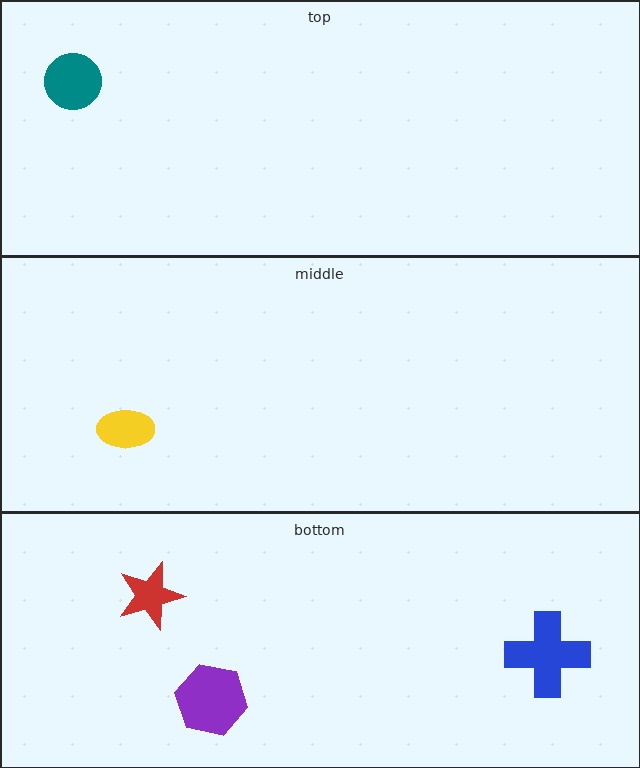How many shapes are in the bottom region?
3.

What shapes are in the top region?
The teal circle.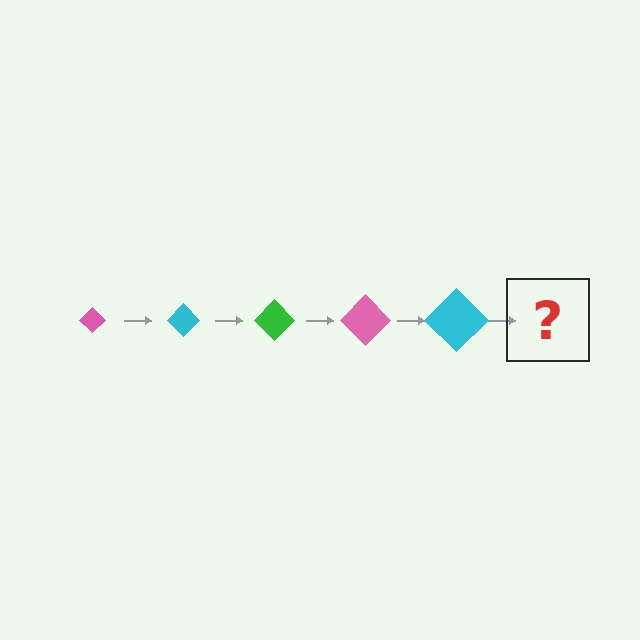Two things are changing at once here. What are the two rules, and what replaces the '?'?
The two rules are that the diamond grows larger each step and the color cycles through pink, cyan, and green. The '?' should be a green diamond, larger than the previous one.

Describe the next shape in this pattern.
It should be a green diamond, larger than the previous one.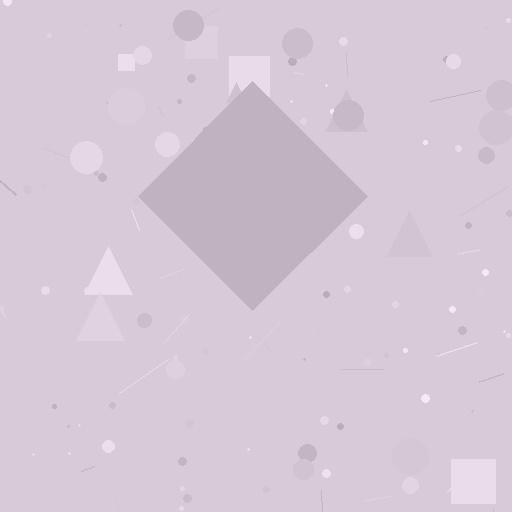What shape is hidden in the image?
A diamond is hidden in the image.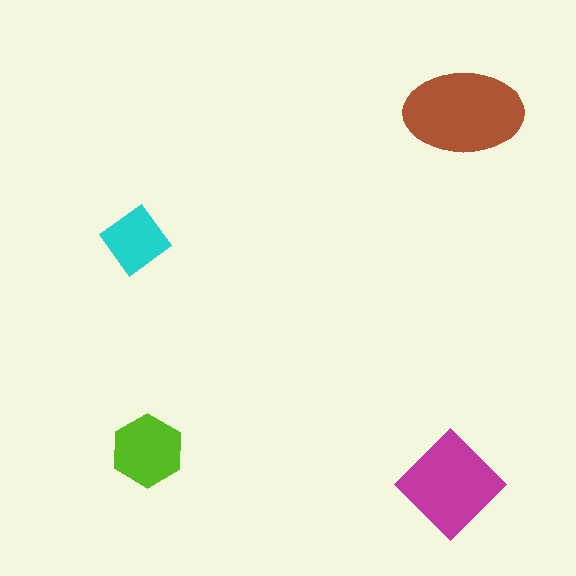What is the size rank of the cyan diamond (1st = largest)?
4th.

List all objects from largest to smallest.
The brown ellipse, the magenta diamond, the lime hexagon, the cyan diamond.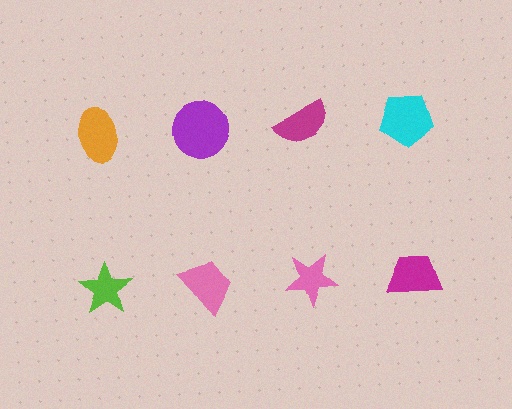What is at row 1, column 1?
An orange ellipse.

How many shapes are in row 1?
4 shapes.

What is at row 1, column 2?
A purple circle.